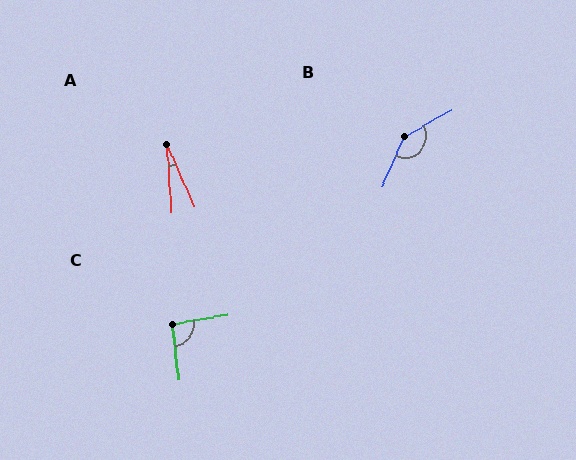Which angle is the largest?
B, at approximately 144 degrees.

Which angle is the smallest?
A, at approximately 19 degrees.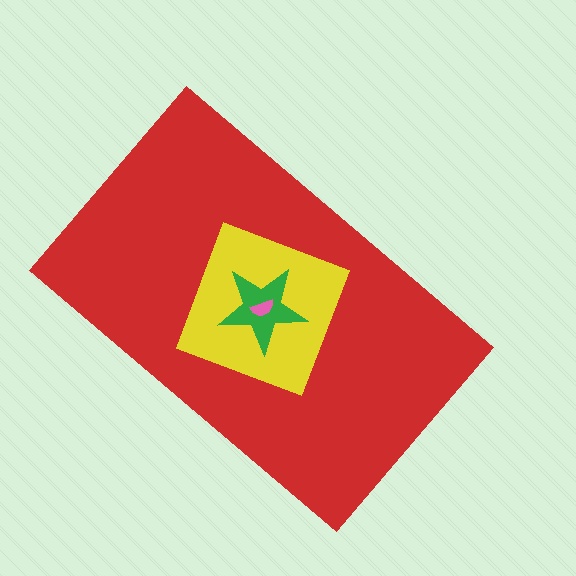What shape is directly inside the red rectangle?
The yellow square.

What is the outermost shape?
The red rectangle.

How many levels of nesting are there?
4.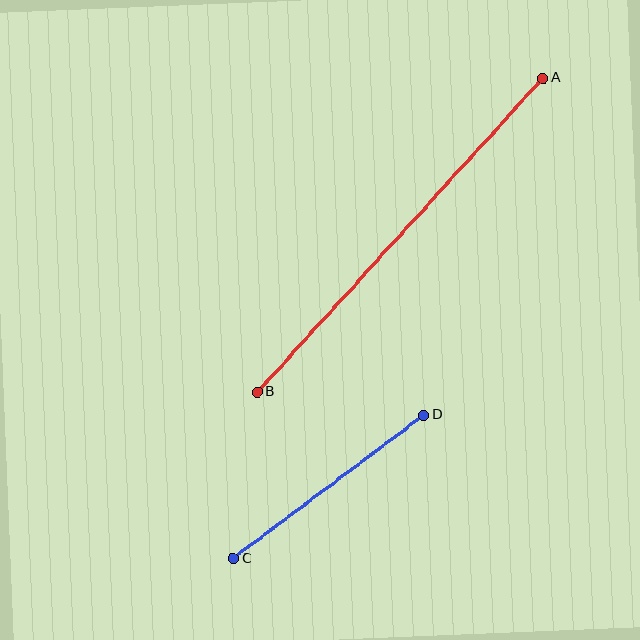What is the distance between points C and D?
The distance is approximately 239 pixels.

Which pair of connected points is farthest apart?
Points A and B are farthest apart.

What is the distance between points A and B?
The distance is approximately 425 pixels.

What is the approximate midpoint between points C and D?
The midpoint is at approximately (328, 487) pixels.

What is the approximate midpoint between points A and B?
The midpoint is at approximately (400, 235) pixels.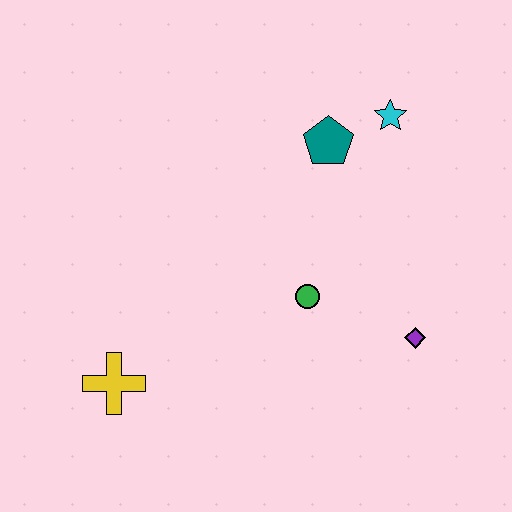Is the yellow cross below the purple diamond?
Yes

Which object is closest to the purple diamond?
The green circle is closest to the purple diamond.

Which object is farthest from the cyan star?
The yellow cross is farthest from the cyan star.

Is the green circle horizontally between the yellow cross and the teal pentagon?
Yes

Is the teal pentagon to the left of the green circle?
No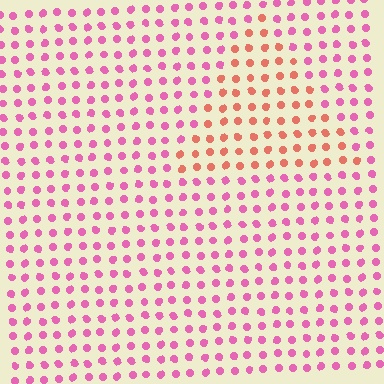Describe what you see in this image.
The image is filled with small pink elements in a uniform arrangement. A triangle-shaped region is visible where the elements are tinted to a slightly different hue, forming a subtle color boundary.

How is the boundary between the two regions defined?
The boundary is defined purely by a slight shift in hue (about 43 degrees). Spacing, size, and orientation are identical on both sides.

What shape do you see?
I see a triangle.